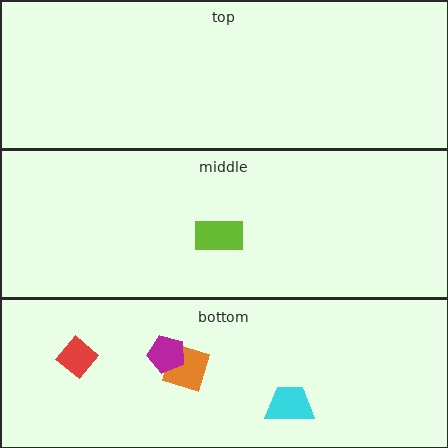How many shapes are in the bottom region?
4.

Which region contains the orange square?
The bottom region.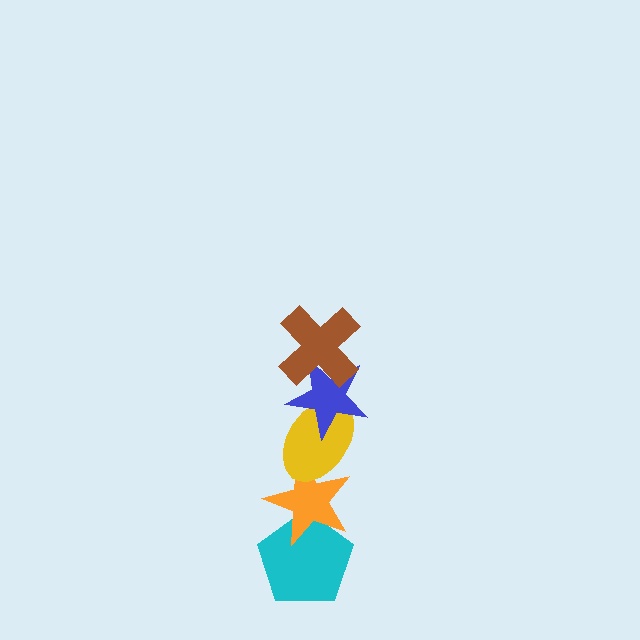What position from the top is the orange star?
The orange star is 4th from the top.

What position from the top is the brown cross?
The brown cross is 1st from the top.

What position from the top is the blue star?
The blue star is 2nd from the top.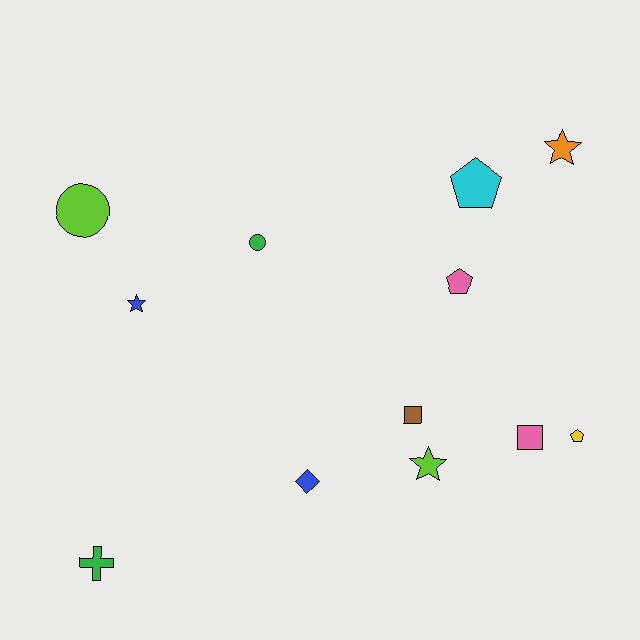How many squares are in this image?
There are 2 squares.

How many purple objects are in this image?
There are no purple objects.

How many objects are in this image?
There are 12 objects.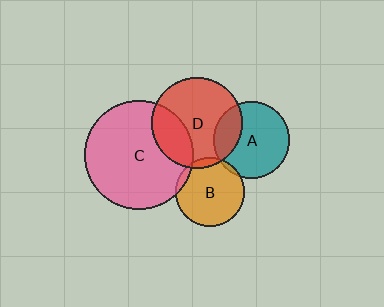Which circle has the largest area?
Circle C (pink).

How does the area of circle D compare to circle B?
Approximately 1.7 times.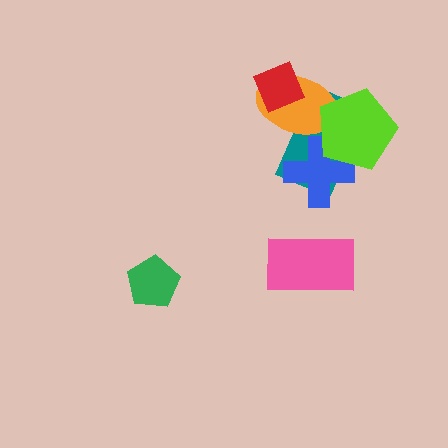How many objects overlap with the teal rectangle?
3 objects overlap with the teal rectangle.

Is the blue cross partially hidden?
Yes, it is partially covered by another shape.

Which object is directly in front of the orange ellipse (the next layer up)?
The red diamond is directly in front of the orange ellipse.